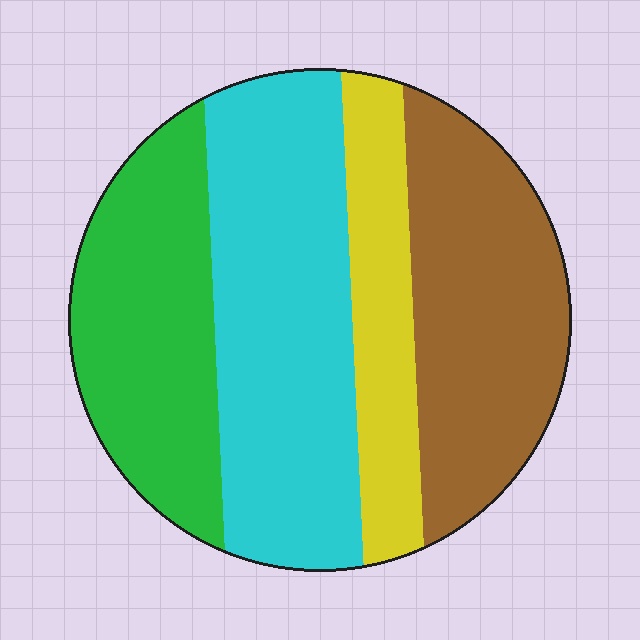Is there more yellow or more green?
Green.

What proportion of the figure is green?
Green takes up less than a quarter of the figure.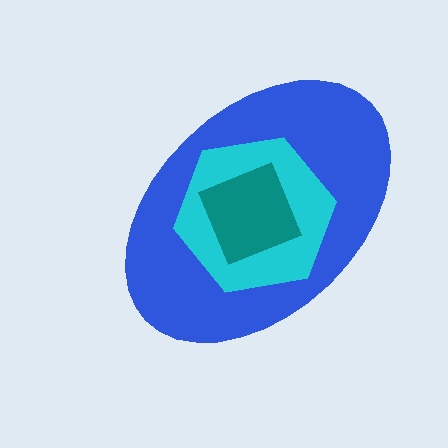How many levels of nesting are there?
3.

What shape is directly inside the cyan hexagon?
The teal diamond.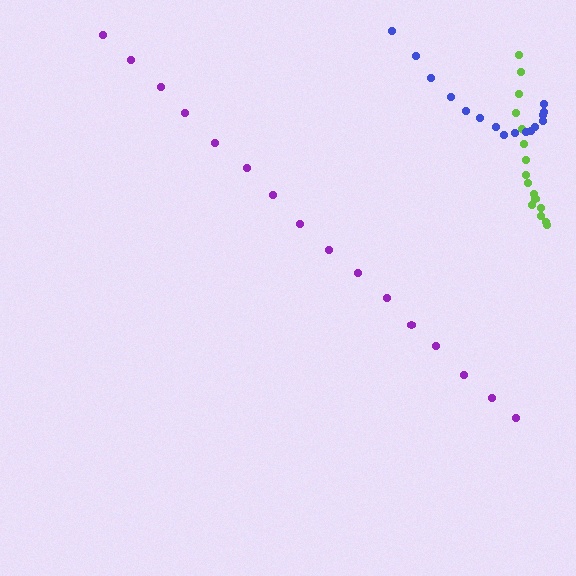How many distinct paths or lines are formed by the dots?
There are 3 distinct paths.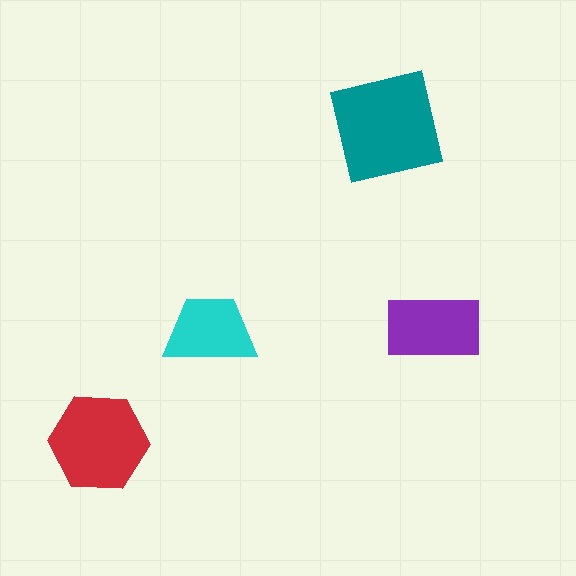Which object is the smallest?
The cyan trapezoid.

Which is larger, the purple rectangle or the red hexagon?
The red hexagon.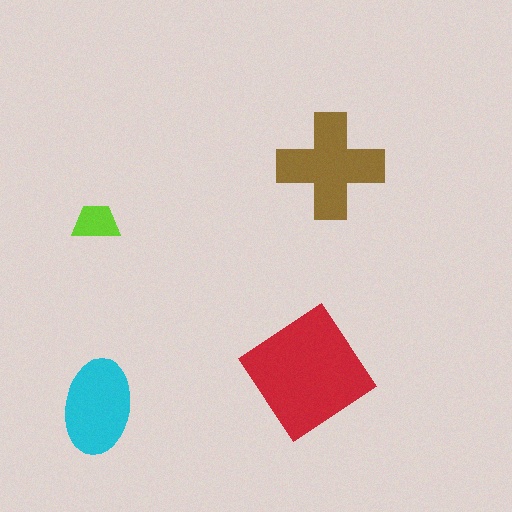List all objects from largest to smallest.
The red diamond, the brown cross, the cyan ellipse, the lime trapezoid.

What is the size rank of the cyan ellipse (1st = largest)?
3rd.